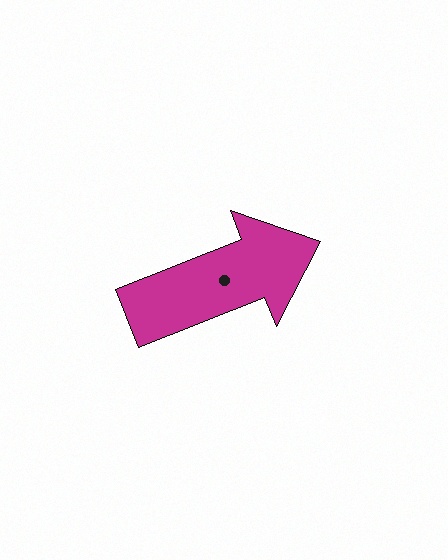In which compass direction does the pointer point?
East.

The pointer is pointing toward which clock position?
Roughly 2 o'clock.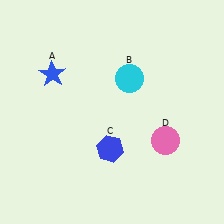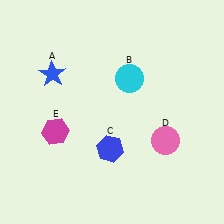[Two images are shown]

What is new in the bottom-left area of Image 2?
A magenta hexagon (E) was added in the bottom-left area of Image 2.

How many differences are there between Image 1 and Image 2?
There is 1 difference between the two images.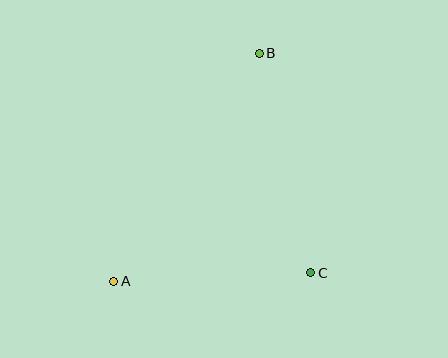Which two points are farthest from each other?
Points A and B are farthest from each other.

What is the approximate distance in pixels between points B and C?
The distance between B and C is approximately 225 pixels.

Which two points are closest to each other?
Points A and C are closest to each other.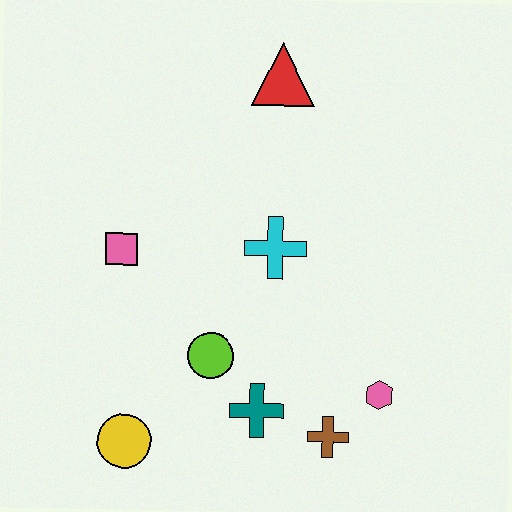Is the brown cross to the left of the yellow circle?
No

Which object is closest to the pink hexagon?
The brown cross is closest to the pink hexagon.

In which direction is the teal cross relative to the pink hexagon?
The teal cross is to the left of the pink hexagon.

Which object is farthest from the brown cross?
The red triangle is farthest from the brown cross.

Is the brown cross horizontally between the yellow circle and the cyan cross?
No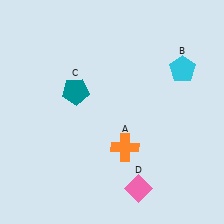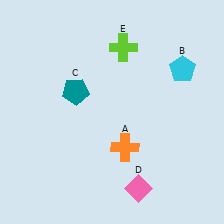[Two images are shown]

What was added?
A lime cross (E) was added in Image 2.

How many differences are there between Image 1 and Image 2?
There is 1 difference between the two images.